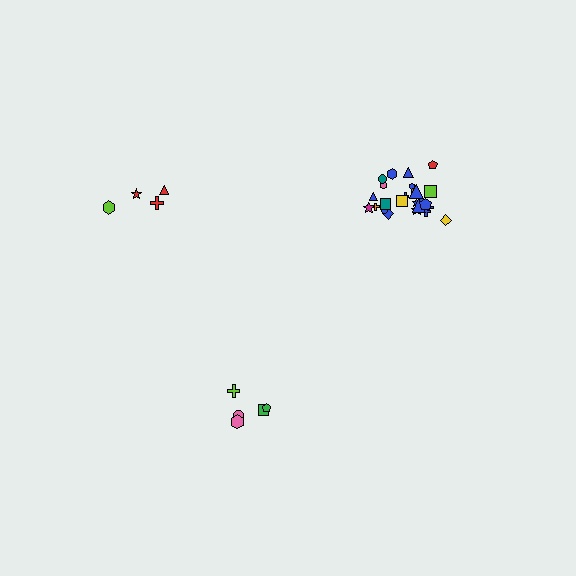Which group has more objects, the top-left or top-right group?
The top-right group.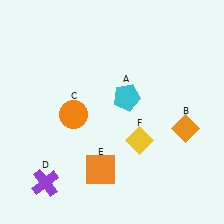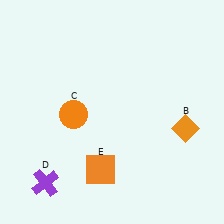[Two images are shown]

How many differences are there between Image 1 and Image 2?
There are 2 differences between the two images.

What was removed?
The cyan pentagon (A), the yellow diamond (F) were removed in Image 2.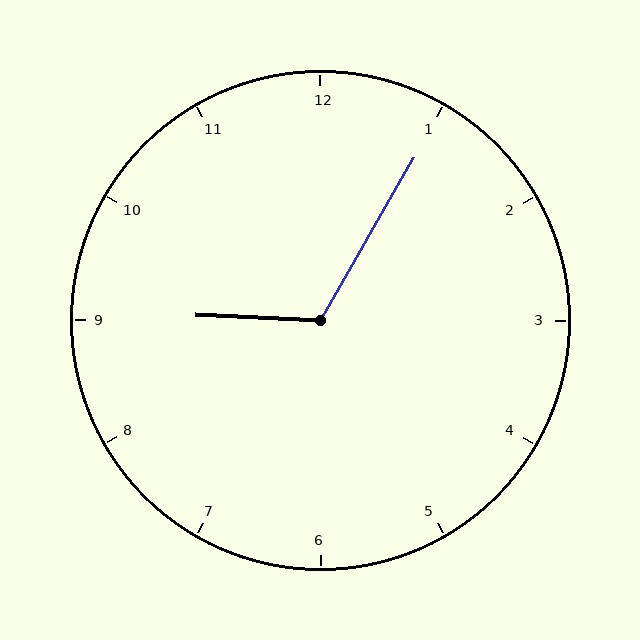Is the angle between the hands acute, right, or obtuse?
It is obtuse.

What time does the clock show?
9:05.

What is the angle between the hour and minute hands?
Approximately 118 degrees.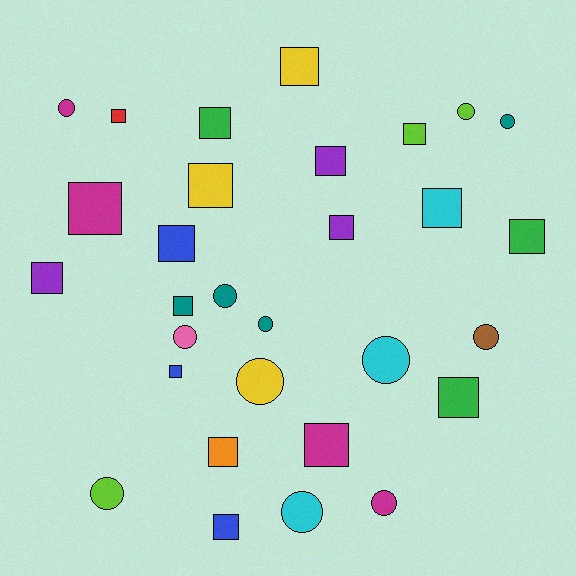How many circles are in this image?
There are 12 circles.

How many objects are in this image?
There are 30 objects.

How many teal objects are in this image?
There are 4 teal objects.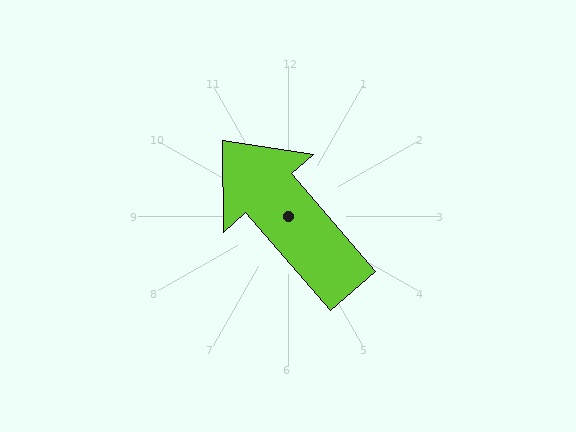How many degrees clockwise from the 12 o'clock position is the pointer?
Approximately 319 degrees.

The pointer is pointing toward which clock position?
Roughly 11 o'clock.